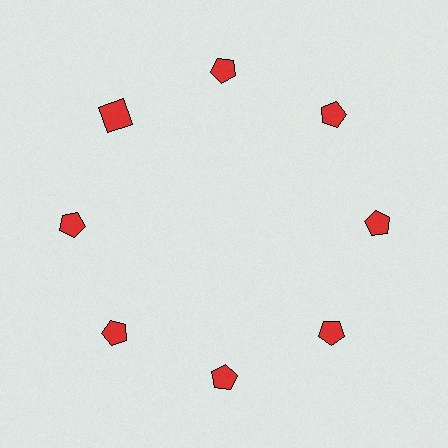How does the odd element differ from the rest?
It has a different shape: square instead of pentagon.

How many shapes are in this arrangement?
There are 8 shapes arranged in a ring pattern.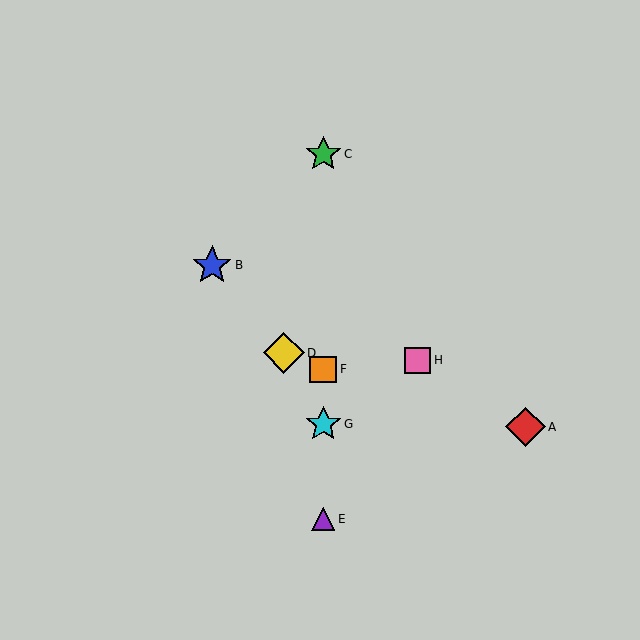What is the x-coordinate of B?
Object B is at x≈212.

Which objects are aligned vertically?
Objects C, E, F, G are aligned vertically.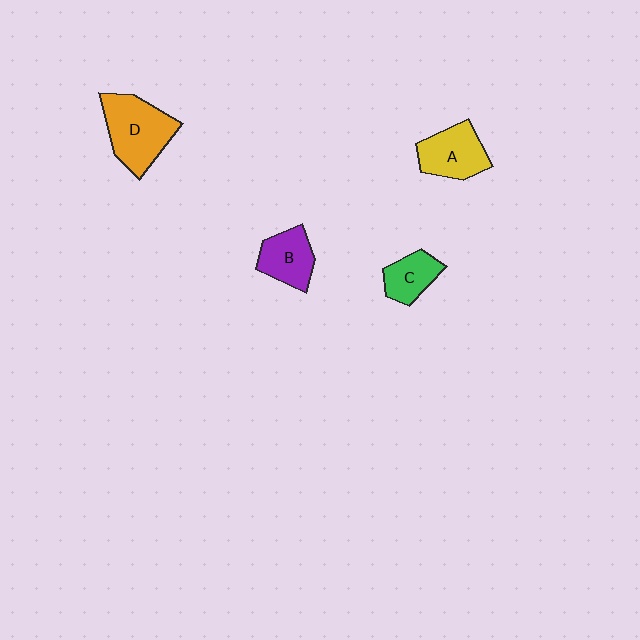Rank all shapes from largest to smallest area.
From largest to smallest: D (orange), A (yellow), B (purple), C (green).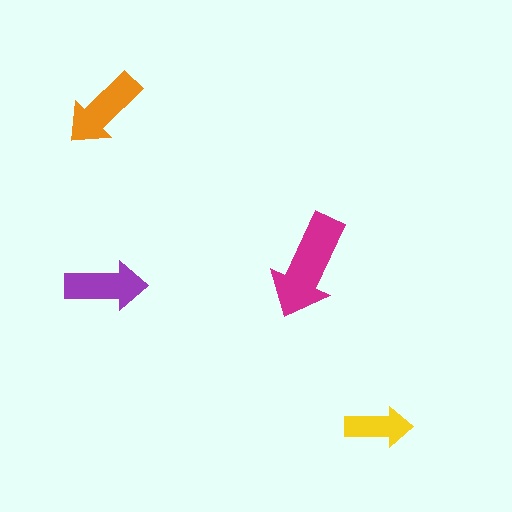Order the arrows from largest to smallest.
the magenta one, the orange one, the purple one, the yellow one.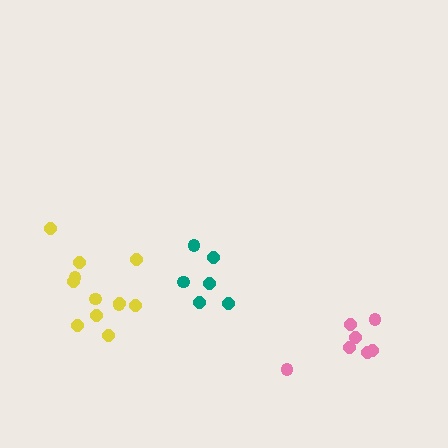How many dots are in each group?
Group 1: 12 dots, Group 2: 6 dots, Group 3: 7 dots (25 total).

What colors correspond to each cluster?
The clusters are colored: yellow, teal, pink.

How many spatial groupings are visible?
There are 3 spatial groupings.